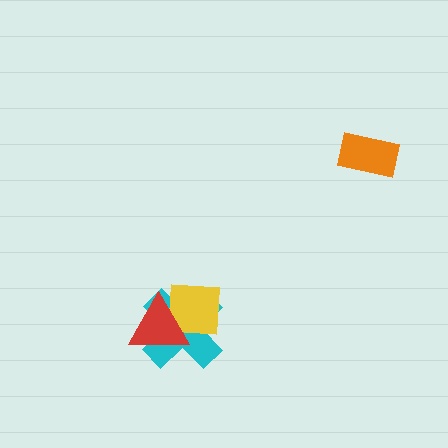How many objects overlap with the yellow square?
2 objects overlap with the yellow square.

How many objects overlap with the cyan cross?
2 objects overlap with the cyan cross.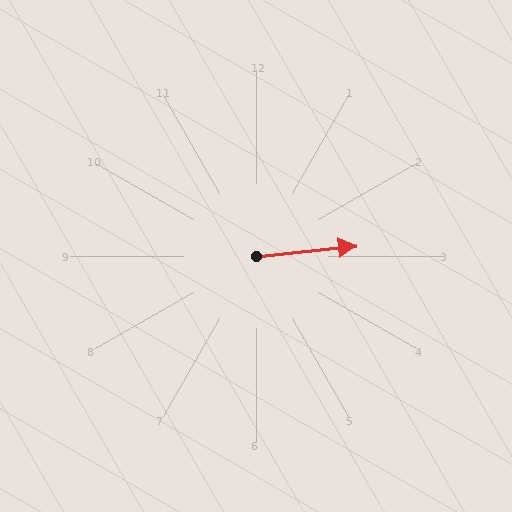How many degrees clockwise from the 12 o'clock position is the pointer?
Approximately 84 degrees.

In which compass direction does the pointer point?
East.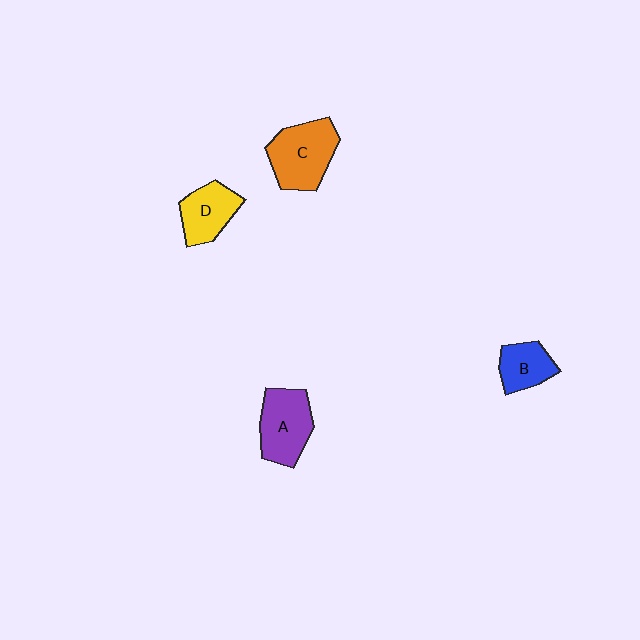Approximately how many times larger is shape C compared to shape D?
Approximately 1.4 times.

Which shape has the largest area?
Shape C (orange).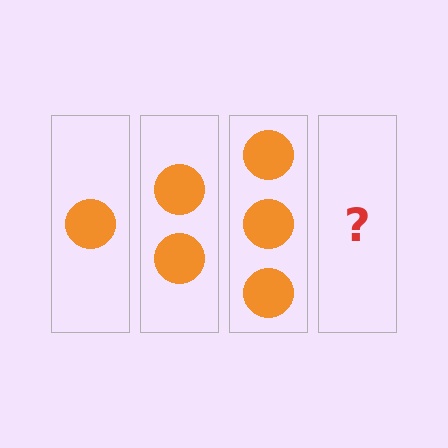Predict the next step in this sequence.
The next step is 4 circles.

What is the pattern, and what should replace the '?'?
The pattern is that each step adds one more circle. The '?' should be 4 circles.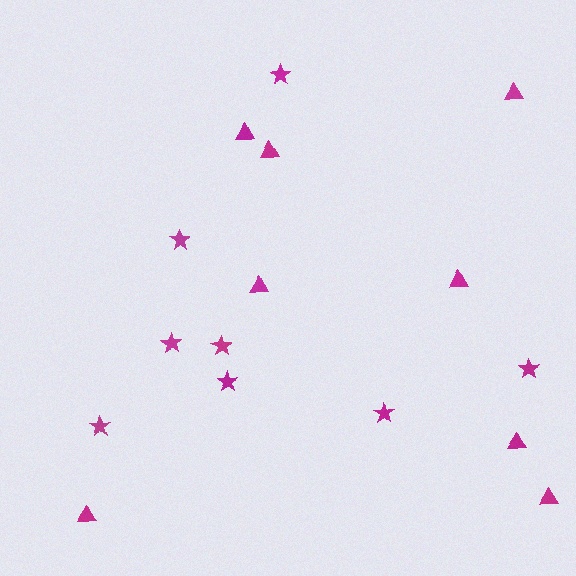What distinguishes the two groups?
There are 2 groups: one group of stars (8) and one group of triangles (8).